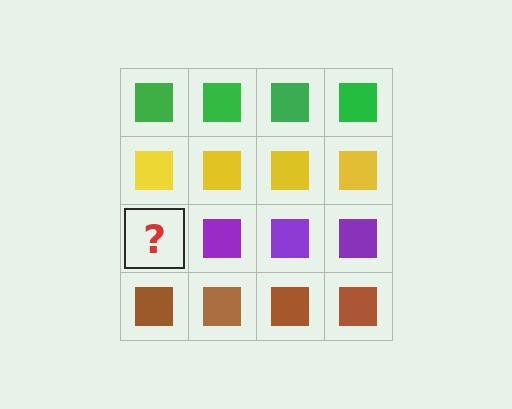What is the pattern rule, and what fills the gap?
The rule is that each row has a consistent color. The gap should be filled with a purple square.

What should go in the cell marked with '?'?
The missing cell should contain a purple square.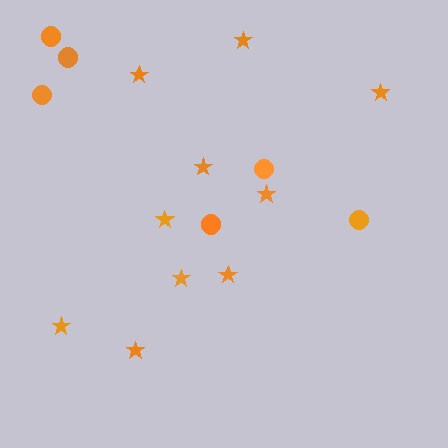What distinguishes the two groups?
There are 2 groups: one group of circles (6) and one group of stars (10).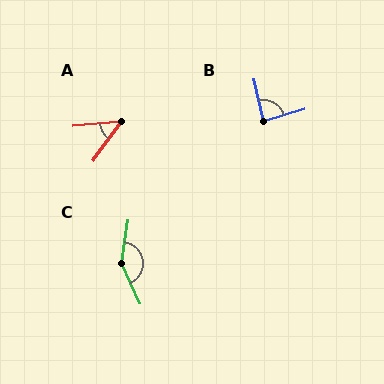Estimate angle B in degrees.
Approximately 86 degrees.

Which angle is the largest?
C, at approximately 148 degrees.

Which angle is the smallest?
A, at approximately 49 degrees.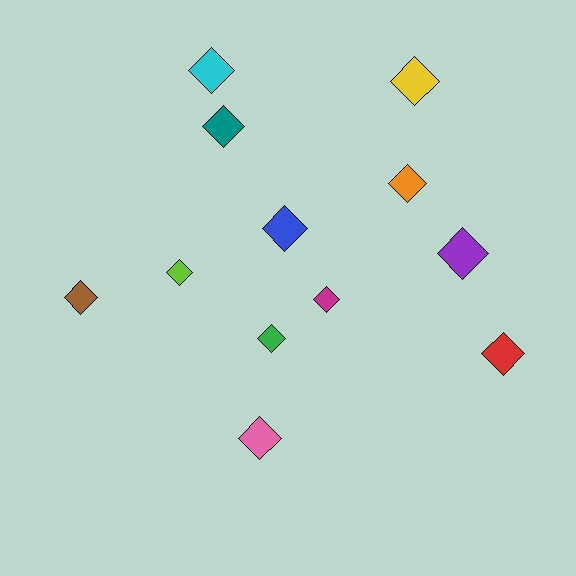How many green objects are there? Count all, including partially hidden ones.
There is 1 green object.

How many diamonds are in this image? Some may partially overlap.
There are 12 diamonds.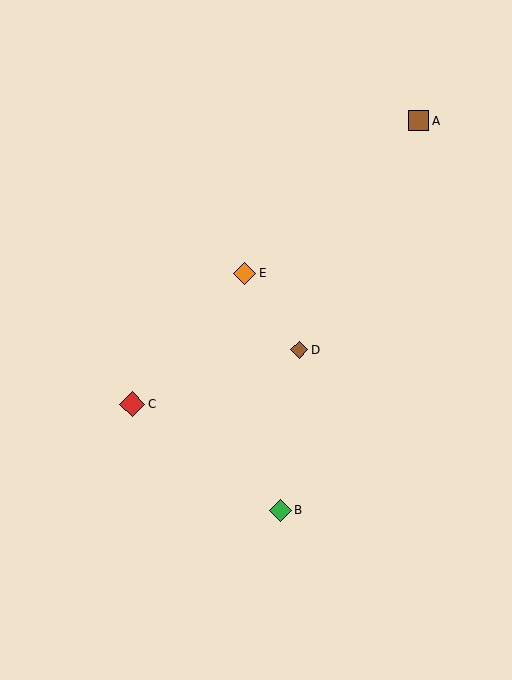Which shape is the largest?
The red diamond (labeled C) is the largest.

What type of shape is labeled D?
Shape D is a brown diamond.